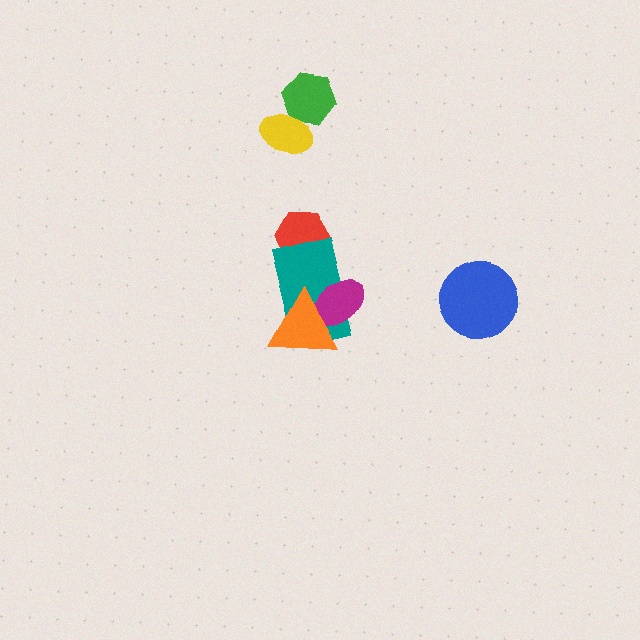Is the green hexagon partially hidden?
Yes, it is partially covered by another shape.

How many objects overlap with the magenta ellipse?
2 objects overlap with the magenta ellipse.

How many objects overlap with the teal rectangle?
3 objects overlap with the teal rectangle.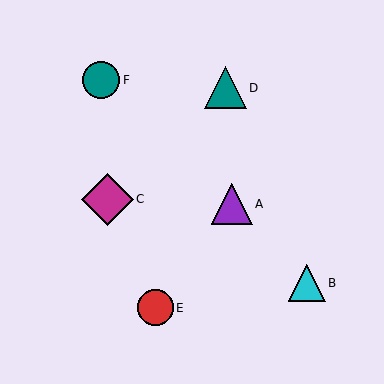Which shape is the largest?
The magenta diamond (labeled C) is the largest.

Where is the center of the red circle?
The center of the red circle is at (155, 308).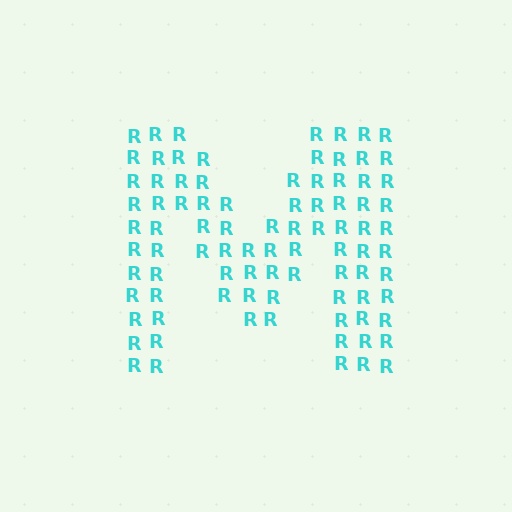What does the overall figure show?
The overall figure shows the letter M.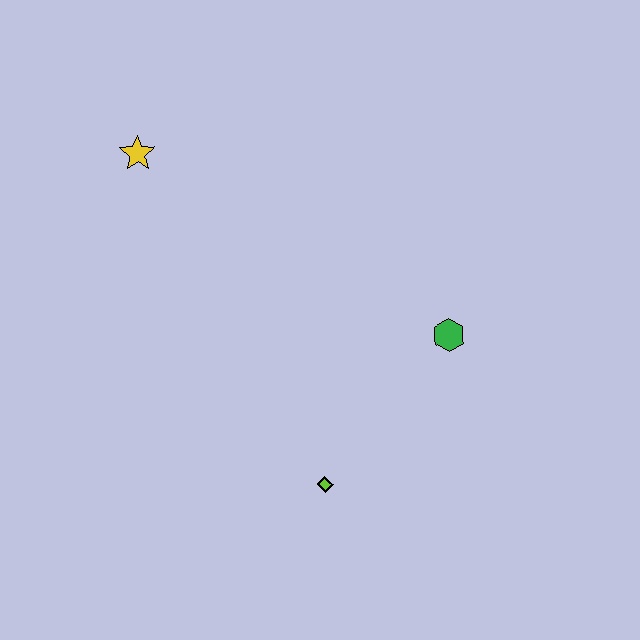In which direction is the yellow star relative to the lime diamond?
The yellow star is above the lime diamond.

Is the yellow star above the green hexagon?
Yes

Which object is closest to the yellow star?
The green hexagon is closest to the yellow star.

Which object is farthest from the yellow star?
The lime diamond is farthest from the yellow star.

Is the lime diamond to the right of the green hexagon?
No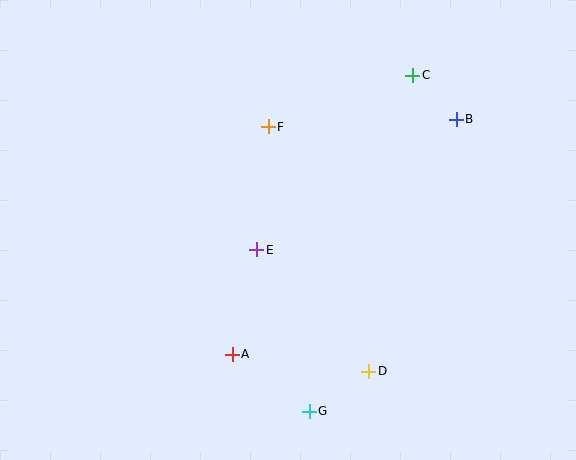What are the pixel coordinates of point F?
Point F is at (268, 127).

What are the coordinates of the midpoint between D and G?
The midpoint between D and G is at (339, 391).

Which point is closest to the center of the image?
Point E at (257, 250) is closest to the center.